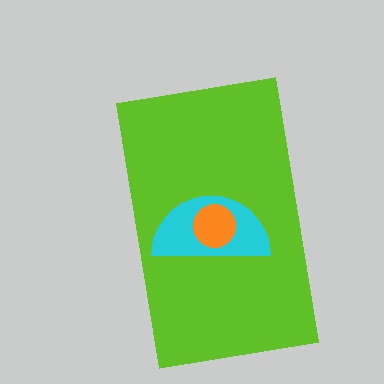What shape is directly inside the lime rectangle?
The cyan semicircle.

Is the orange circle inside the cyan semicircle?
Yes.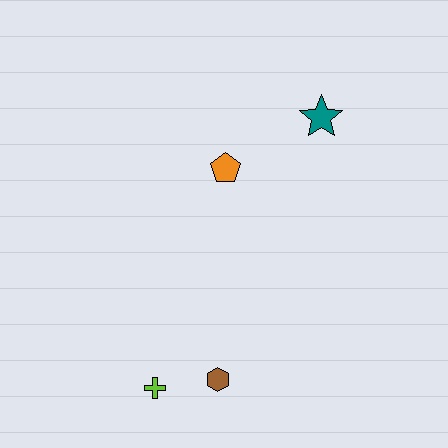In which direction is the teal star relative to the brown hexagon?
The teal star is above the brown hexagon.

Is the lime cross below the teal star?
Yes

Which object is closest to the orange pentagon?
The teal star is closest to the orange pentagon.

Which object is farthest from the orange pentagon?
The lime cross is farthest from the orange pentagon.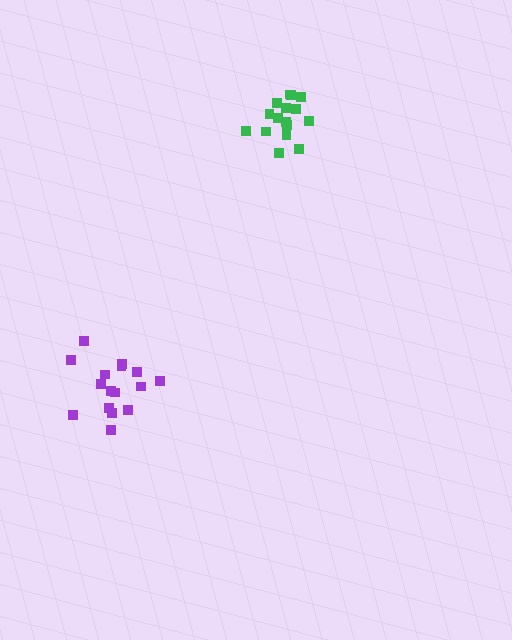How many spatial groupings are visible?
There are 2 spatial groupings.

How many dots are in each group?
Group 1: 16 dots, Group 2: 16 dots (32 total).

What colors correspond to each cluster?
The clusters are colored: purple, green.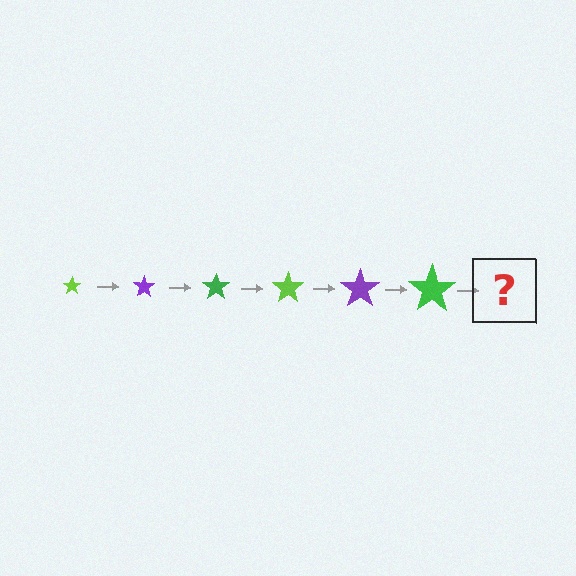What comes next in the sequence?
The next element should be a lime star, larger than the previous one.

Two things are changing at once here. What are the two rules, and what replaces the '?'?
The two rules are that the star grows larger each step and the color cycles through lime, purple, and green. The '?' should be a lime star, larger than the previous one.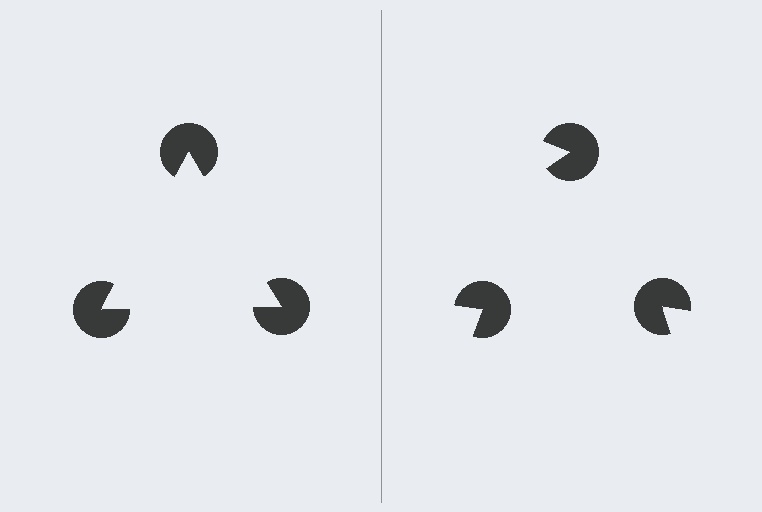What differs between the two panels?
The pac-man discs are positioned identically on both sides; only the wedge orientations differ. On the left they align to a triangle; on the right they are misaligned.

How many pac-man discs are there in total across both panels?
6 — 3 on each side.